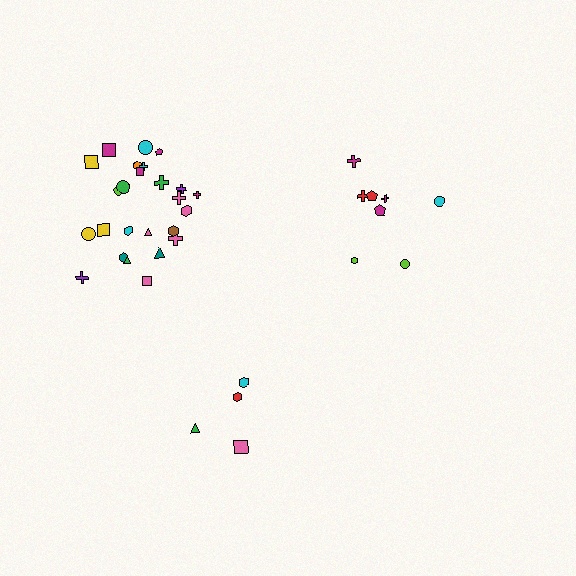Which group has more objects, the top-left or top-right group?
The top-left group.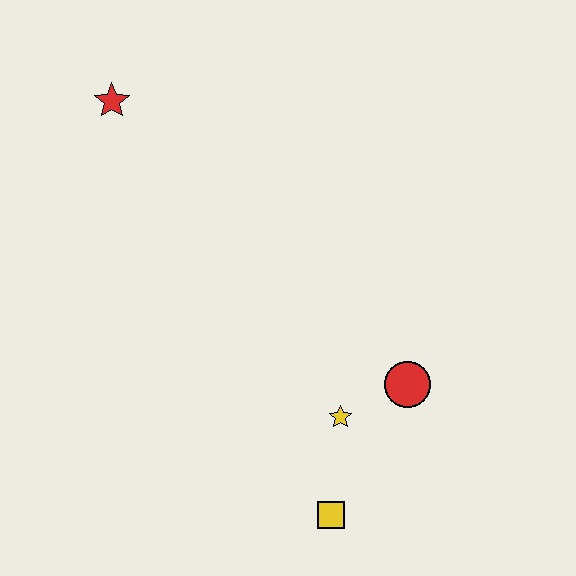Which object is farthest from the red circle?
The red star is farthest from the red circle.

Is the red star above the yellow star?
Yes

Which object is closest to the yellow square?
The yellow star is closest to the yellow square.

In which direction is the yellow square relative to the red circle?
The yellow square is below the red circle.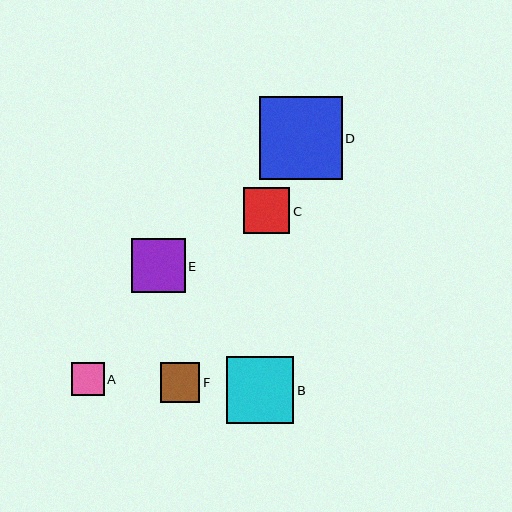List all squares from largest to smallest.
From largest to smallest: D, B, E, C, F, A.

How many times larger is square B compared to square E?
Square B is approximately 1.2 times the size of square E.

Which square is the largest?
Square D is the largest with a size of approximately 83 pixels.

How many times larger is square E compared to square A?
Square E is approximately 1.6 times the size of square A.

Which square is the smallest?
Square A is the smallest with a size of approximately 33 pixels.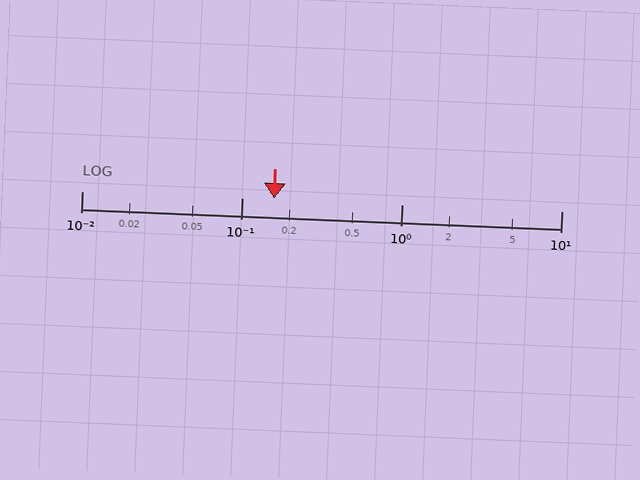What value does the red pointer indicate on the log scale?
The pointer indicates approximately 0.16.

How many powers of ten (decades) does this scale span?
The scale spans 3 decades, from 0.01 to 10.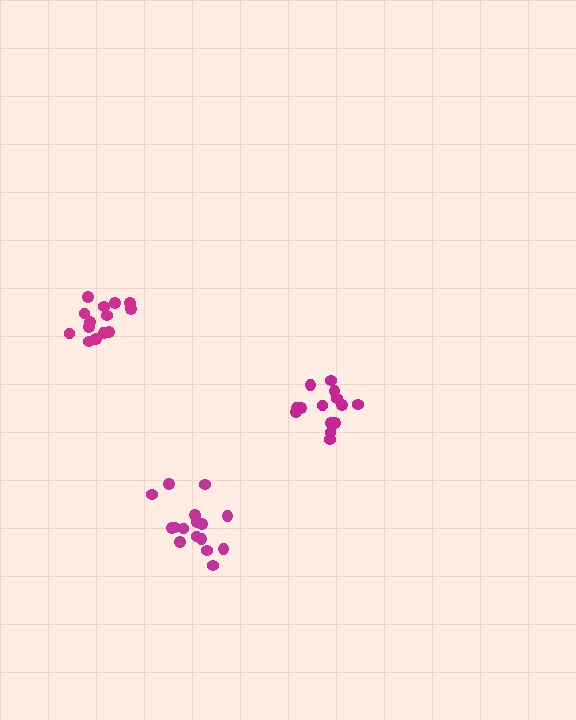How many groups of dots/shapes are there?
There are 3 groups.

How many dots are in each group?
Group 1: 14 dots, Group 2: 15 dots, Group 3: 16 dots (45 total).